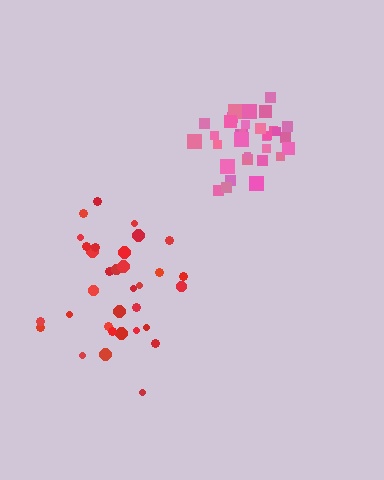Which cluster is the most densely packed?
Pink.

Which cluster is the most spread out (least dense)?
Red.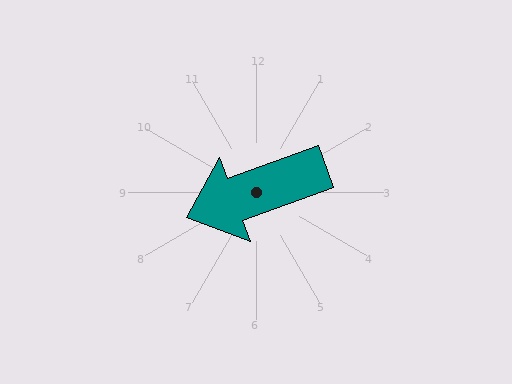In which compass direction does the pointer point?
West.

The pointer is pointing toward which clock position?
Roughly 8 o'clock.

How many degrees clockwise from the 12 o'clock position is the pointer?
Approximately 250 degrees.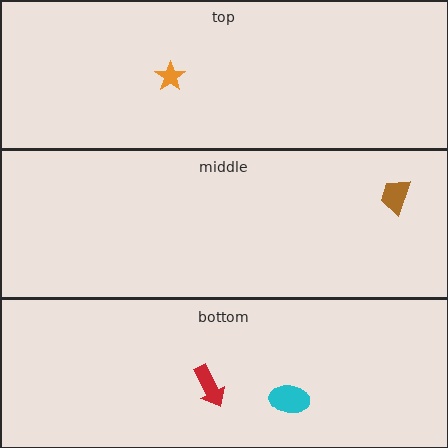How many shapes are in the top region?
1.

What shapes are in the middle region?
The brown trapezoid.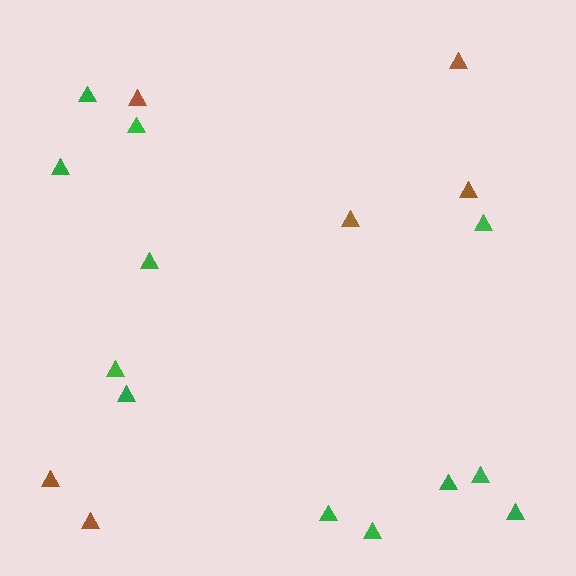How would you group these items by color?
There are 2 groups: one group of green triangles (12) and one group of brown triangles (6).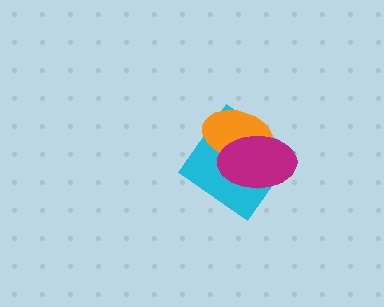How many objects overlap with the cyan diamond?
2 objects overlap with the cyan diamond.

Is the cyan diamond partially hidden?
Yes, it is partially covered by another shape.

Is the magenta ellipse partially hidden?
No, no other shape covers it.